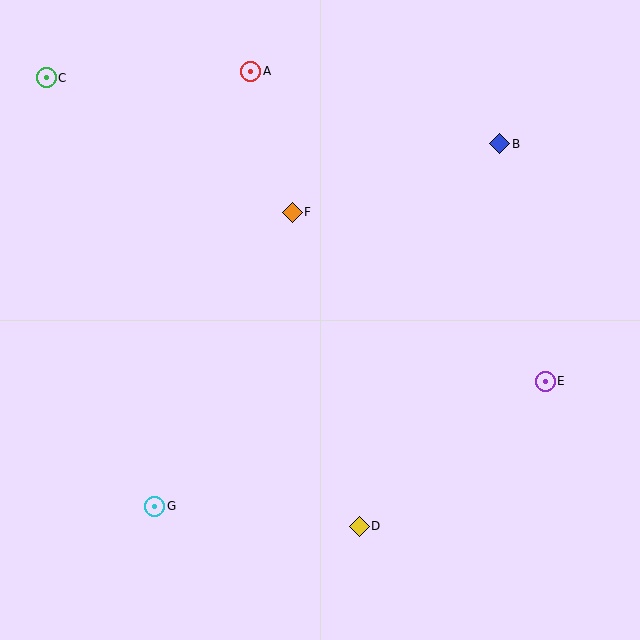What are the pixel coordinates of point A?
Point A is at (251, 71).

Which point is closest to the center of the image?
Point F at (292, 212) is closest to the center.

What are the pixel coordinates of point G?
Point G is at (155, 506).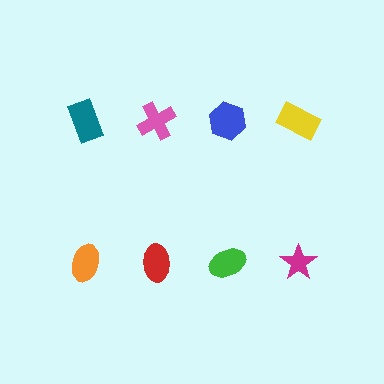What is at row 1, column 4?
A yellow rectangle.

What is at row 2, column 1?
An orange ellipse.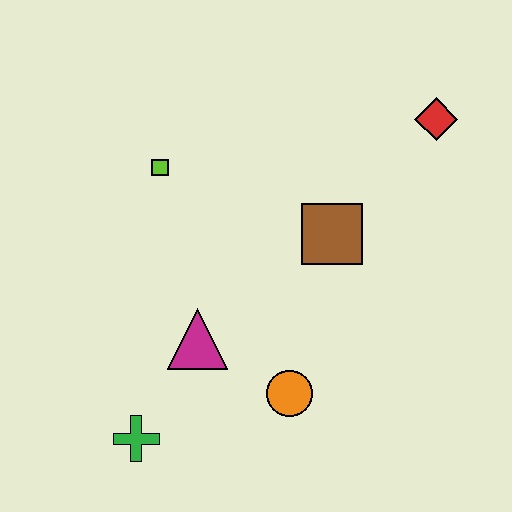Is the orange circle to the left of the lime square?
No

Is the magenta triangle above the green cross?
Yes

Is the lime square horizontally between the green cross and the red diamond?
Yes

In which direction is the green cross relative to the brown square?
The green cross is below the brown square.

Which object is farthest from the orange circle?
The red diamond is farthest from the orange circle.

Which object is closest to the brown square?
The red diamond is closest to the brown square.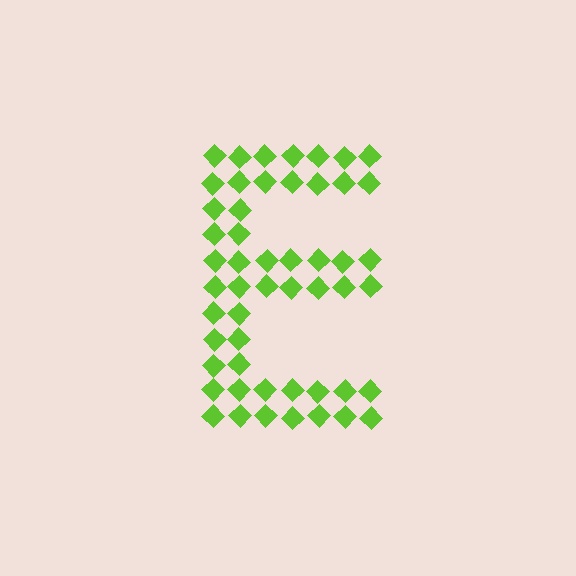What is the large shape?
The large shape is the letter E.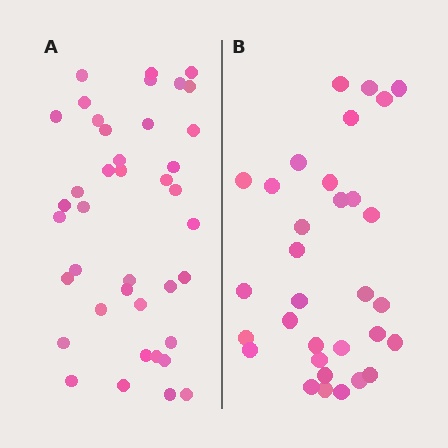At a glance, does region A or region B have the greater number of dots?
Region A (the left region) has more dots.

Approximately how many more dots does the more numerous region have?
Region A has roughly 8 or so more dots than region B.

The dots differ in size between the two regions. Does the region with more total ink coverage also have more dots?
No. Region B has more total ink coverage because its dots are larger, but region A actually contains more individual dots. Total area can be misleading — the number of items is what matters here.